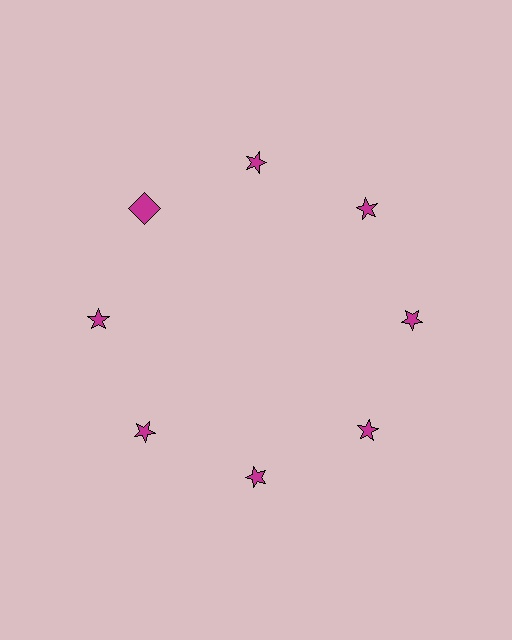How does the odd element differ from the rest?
It has a different shape: square instead of star.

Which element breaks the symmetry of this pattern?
The magenta square at roughly the 10 o'clock position breaks the symmetry. All other shapes are magenta stars.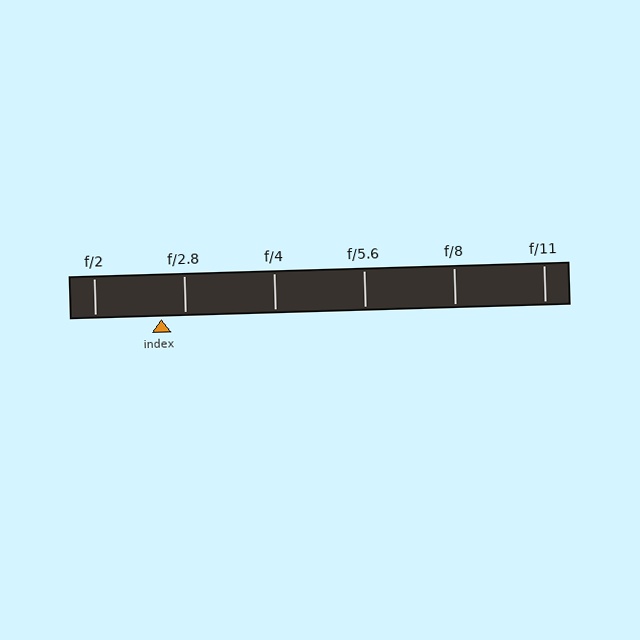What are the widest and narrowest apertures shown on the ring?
The widest aperture shown is f/2 and the narrowest is f/11.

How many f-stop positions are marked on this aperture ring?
There are 6 f-stop positions marked.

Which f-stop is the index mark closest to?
The index mark is closest to f/2.8.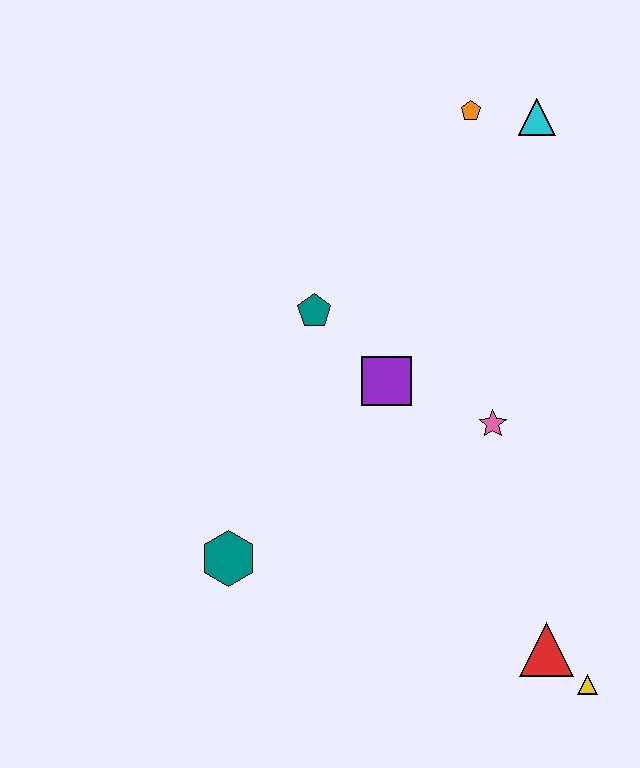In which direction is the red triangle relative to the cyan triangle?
The red triangle is below the cyan triangle.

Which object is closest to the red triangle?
The yellow triangle is closest to the red triangle.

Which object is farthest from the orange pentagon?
The yellow triangle is farthest from the orange pentagon.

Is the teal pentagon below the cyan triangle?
Yes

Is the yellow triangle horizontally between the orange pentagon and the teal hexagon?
No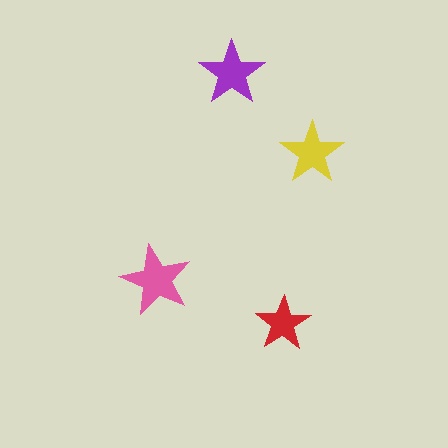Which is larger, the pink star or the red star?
The pink one.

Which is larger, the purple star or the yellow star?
The purple one.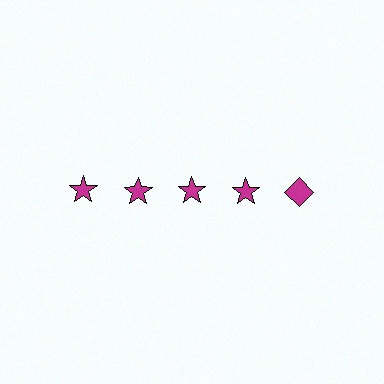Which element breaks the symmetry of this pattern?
The magenta diamond in the top row, rightmost column breaks the symmetry. All other shapes are magenta stars.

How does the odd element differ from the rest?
It has a different shape: diamond instead of star.